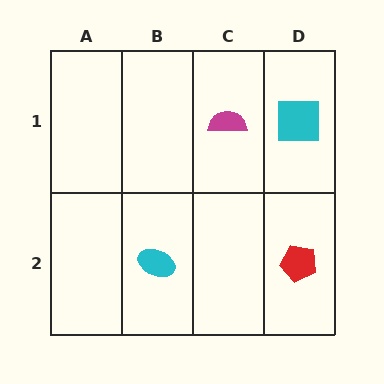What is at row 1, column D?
A cyan square.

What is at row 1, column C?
A magenta semicircle.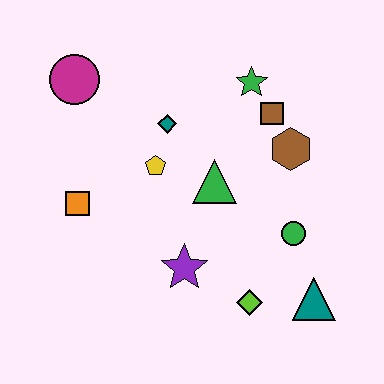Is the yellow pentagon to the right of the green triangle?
No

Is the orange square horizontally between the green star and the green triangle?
No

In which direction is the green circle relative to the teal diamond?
The green circle is to the right of the teal diamond.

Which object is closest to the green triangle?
The yellow pentagon is closest to the green triangle.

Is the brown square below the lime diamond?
No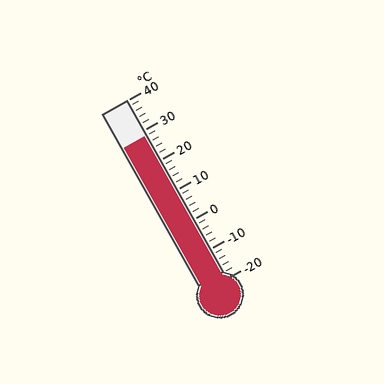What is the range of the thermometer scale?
The thermometer scale ranges from -20°C to 40°C.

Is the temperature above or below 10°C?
The temperature is above 10°C.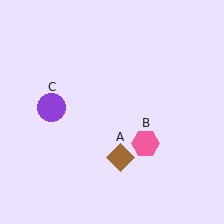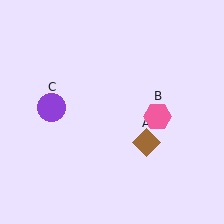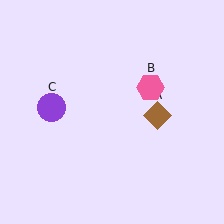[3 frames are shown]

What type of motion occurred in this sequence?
The brown diamond (object A), pink hexagon (object B) rotated counterclockwise around the center of the scene.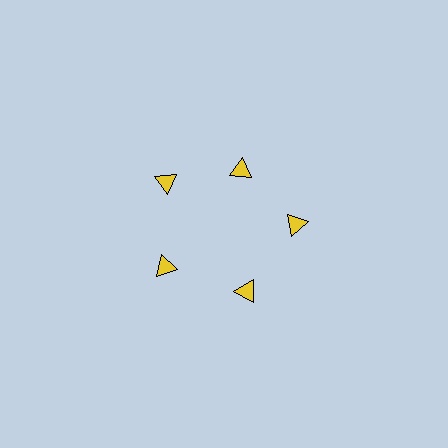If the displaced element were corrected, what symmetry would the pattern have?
It would have 5-fold rotational symmetry — the pattern would map onto itself every 72 degrees.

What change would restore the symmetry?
The symmetry would be restored by moving it outward, back onto the ring so that all 5 triangles sit at equal angles and equal distance from the center.